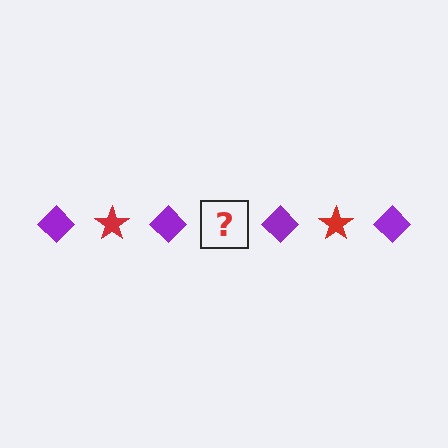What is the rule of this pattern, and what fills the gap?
The rule is that the pattern alternates between purple diamond and red star. The gap should be filled with a red star.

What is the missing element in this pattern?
The missing element is a red star.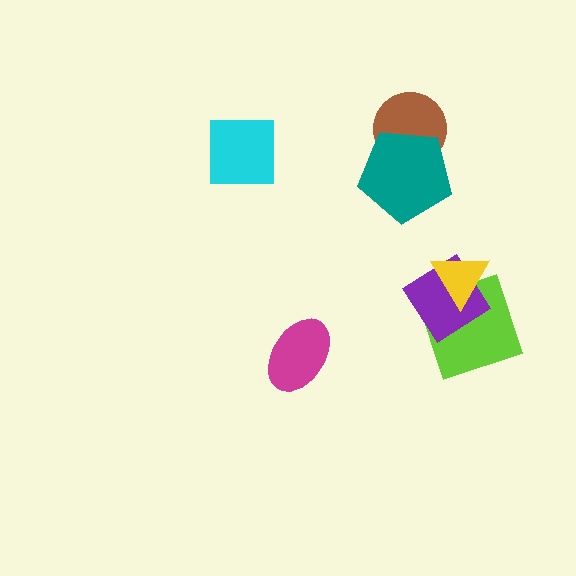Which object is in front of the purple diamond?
The yellow triangle is in front of the purple diamond.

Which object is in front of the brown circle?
The teal pentagon is in front of the brown circle.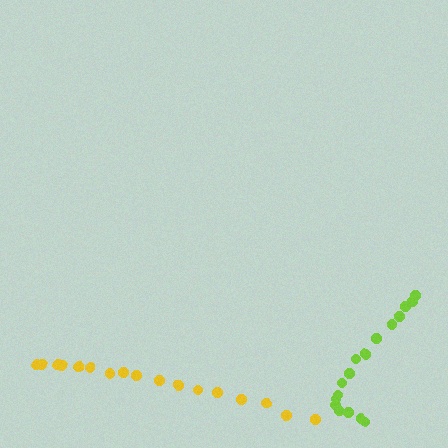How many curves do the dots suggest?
There are 2 distinct paths.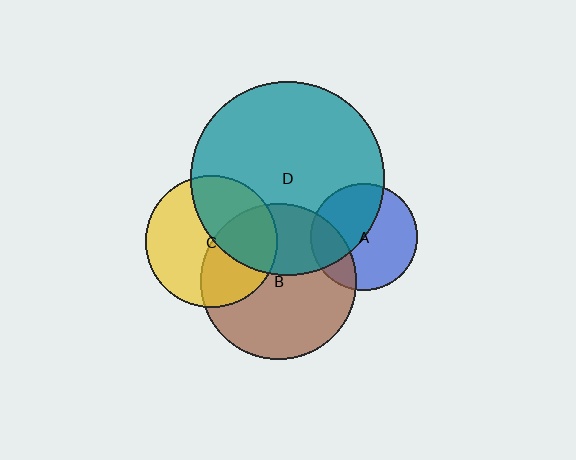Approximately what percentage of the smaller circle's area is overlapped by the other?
Approximately 35%.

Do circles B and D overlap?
Yes.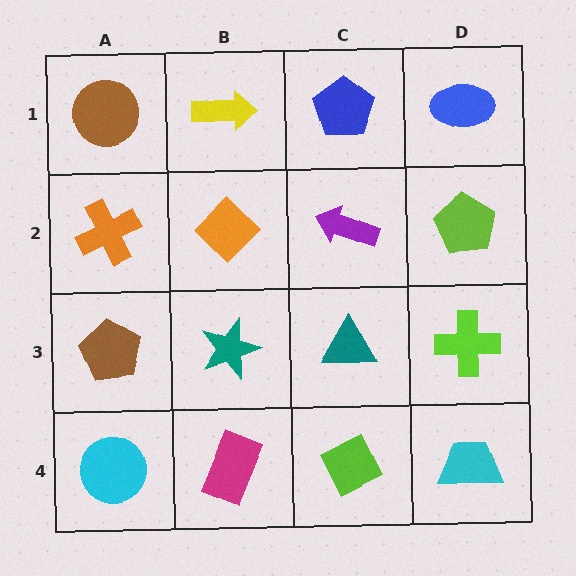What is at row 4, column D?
A cyan trapezoid.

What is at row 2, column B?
An orange diamond.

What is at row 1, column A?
A brown circle.